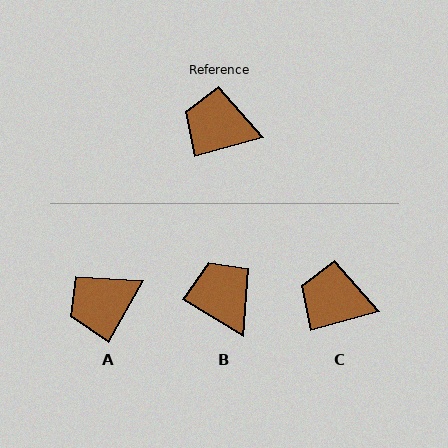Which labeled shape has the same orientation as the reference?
C.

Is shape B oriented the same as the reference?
No, it is off by about 46 degrees.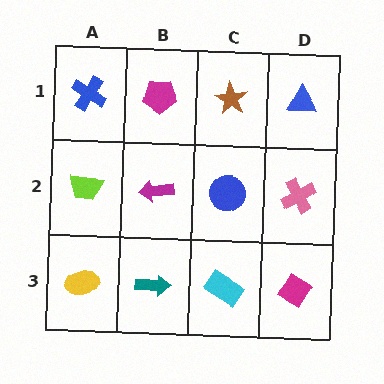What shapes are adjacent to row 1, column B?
A magenta arrow (row 2, column B), a blue cross (row 1, column A), a brown star (row 1, column C).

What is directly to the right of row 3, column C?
A magenta diamond.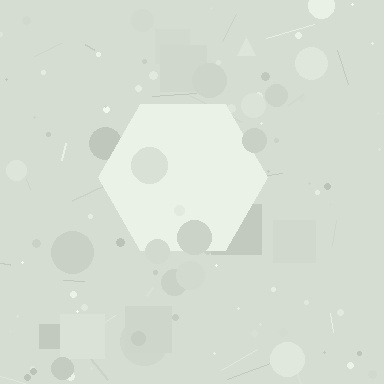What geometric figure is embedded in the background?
A hexagon is embedded in the background.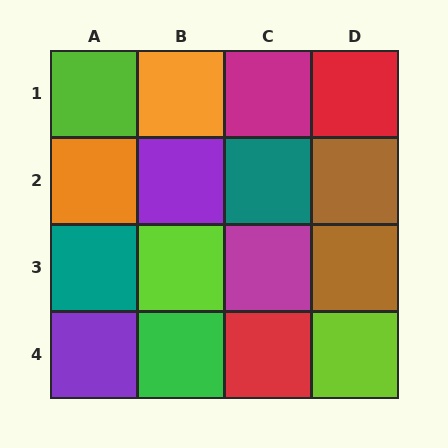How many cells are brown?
2 cells are brown.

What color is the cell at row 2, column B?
Purple.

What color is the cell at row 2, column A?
Orange.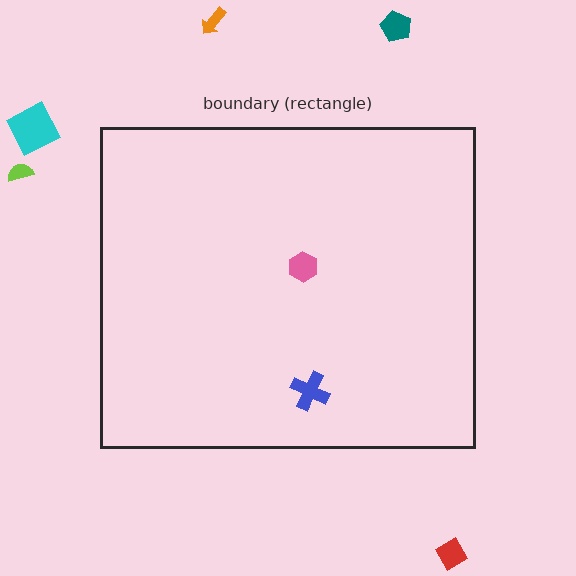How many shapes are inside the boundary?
2 inside, 5 outside.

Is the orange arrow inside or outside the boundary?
Outside.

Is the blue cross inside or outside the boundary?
Inside.